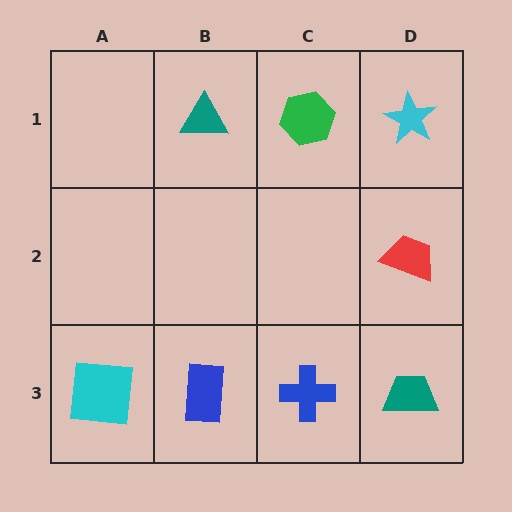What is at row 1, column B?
A teal triangle.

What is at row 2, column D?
A red trapezoid.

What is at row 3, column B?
A blue rectangle.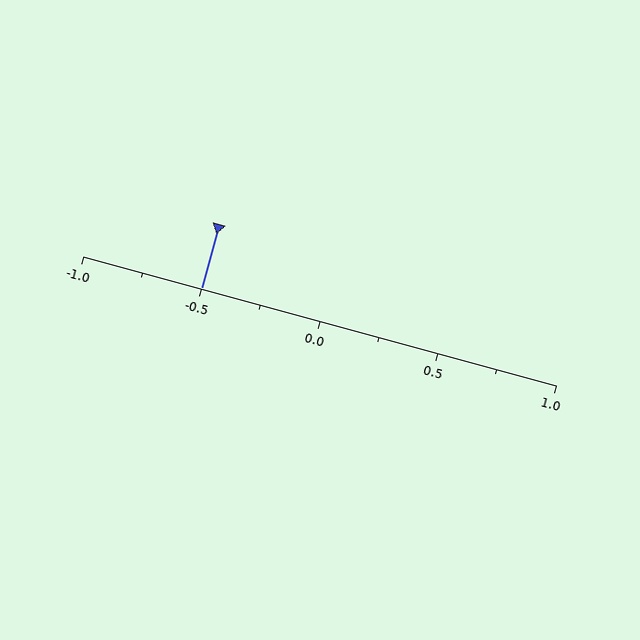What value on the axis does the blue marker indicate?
The marker indicates approximately -0.5.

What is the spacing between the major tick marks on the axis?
The major ticks are spaced 0.5 apart.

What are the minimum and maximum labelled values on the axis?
The axis runs from -1.0 to 1.0.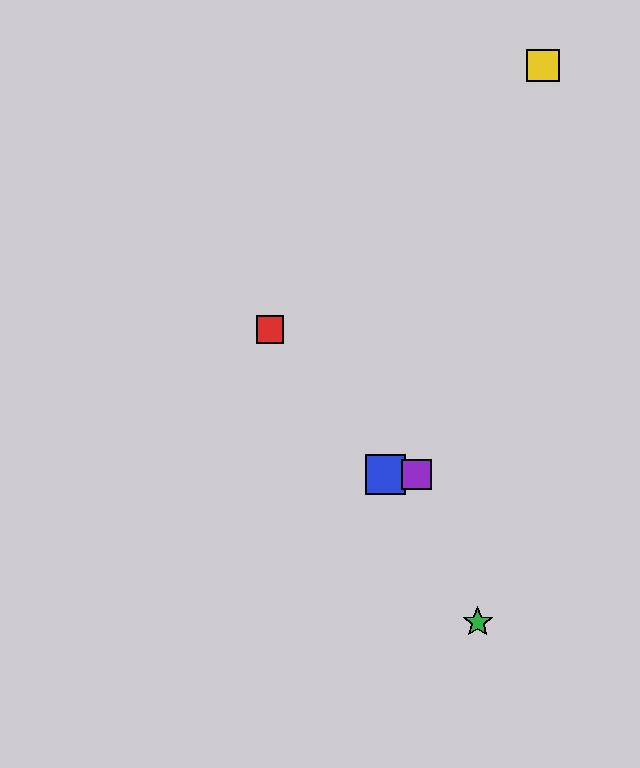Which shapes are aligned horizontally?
The blue square, the purple square are aligned horizontally.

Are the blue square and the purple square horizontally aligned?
Yes, both are at y≈474.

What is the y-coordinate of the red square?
The red square is at y≈330.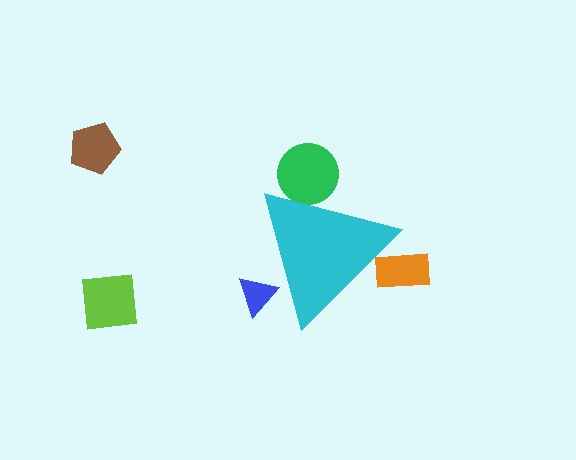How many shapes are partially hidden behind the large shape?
3 shapes are partially hidden.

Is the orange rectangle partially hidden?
Yes, the orange rectangle is partially hidden behind the cyan triangle.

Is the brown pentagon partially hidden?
No, the brown pentagon is fully visible.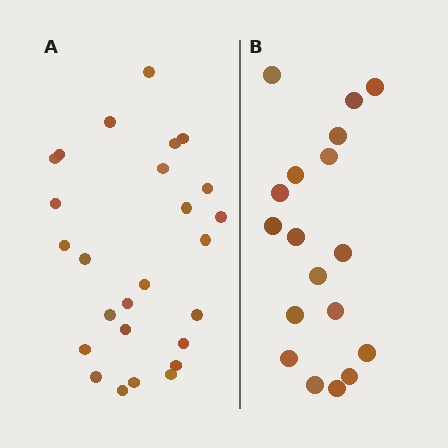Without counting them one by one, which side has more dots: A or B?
Region A (the left region) has more dots.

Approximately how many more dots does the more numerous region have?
Region A has roughly 8 or so more dots than region B.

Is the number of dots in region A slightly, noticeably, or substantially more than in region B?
Region A has noticeably more, but not dramatically so. The ratio is roughly 1.4 to 1.